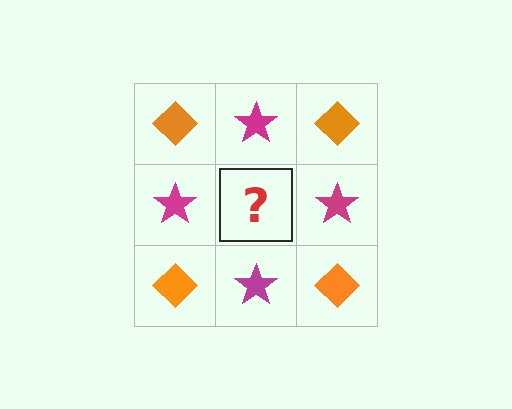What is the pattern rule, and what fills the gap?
The rule is that it alternates orange diamond and magenta star in a checkerboard pattern. The gap should be filled with an orange diamond.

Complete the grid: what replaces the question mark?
The question mark should be replaced with an orange diamond.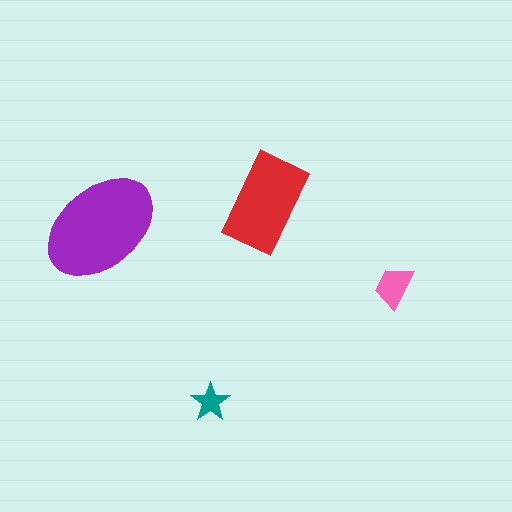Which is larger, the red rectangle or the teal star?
The red rectangle.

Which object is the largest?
The purple ellipse.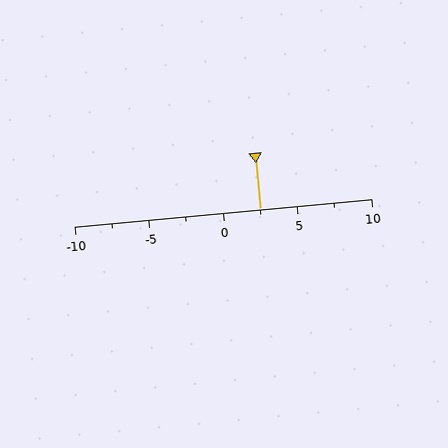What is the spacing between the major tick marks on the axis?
The major ticks are spaced 5 apart.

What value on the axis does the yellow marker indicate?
The marker indicates approximately 2.5.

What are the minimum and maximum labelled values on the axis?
The axis runs from -10 to 10.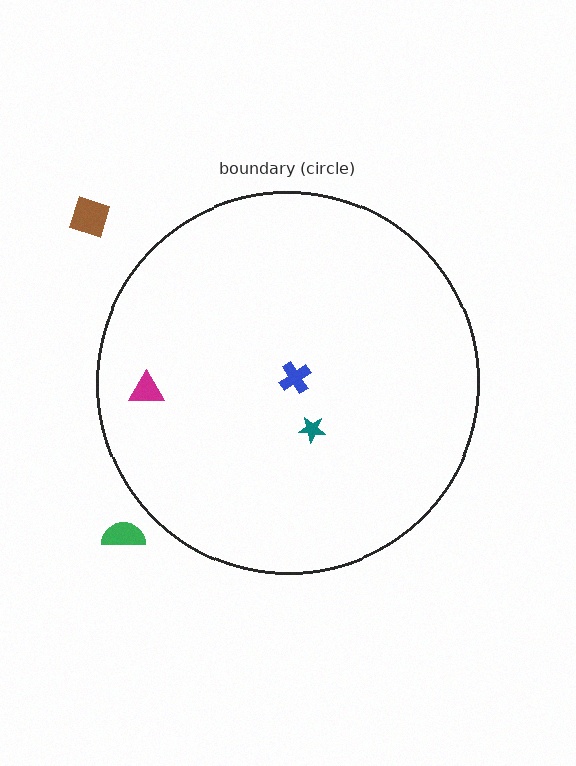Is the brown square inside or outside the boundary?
Outside.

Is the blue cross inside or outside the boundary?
Inside.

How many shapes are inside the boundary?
3 inside, 2 outside.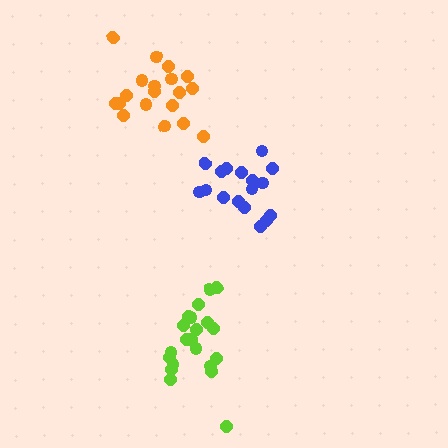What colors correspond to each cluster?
The clusters are colored: lime, blue, orange.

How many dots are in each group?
Group 1: 21 dots, Group 2: 17 dots, Group 3: 19 dots (57 total).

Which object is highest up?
The orange cluster is topmost.